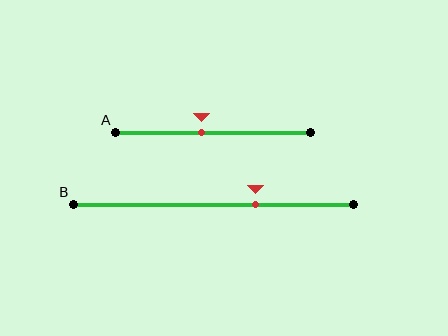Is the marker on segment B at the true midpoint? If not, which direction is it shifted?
No, the marker on segment B is shifted to the right by about 15% of the segment length.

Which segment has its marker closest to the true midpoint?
Segment A has its marker closest to the true midpoint.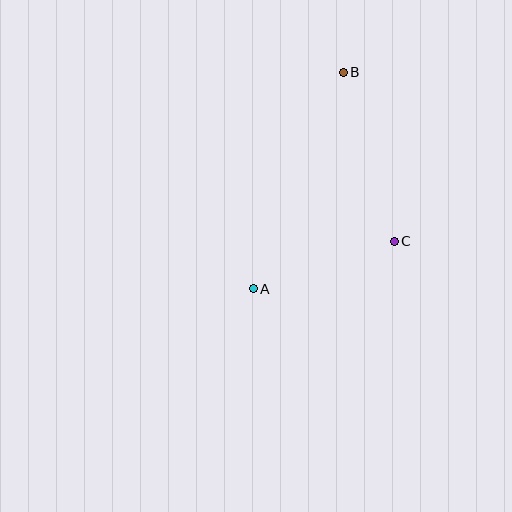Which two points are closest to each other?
Points A and C are closest to each other.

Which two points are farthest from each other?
Points A and B are farthest from each other.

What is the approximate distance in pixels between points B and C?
The distance between B and C is approximately 177 pixels.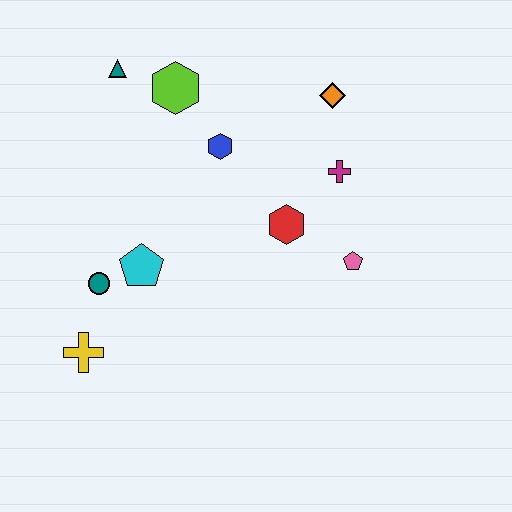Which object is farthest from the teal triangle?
The pink pentagon is farthest from the teal triangle.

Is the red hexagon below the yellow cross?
No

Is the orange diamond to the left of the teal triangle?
No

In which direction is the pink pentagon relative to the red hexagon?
The pink pentagon is to the right of the red hexagon.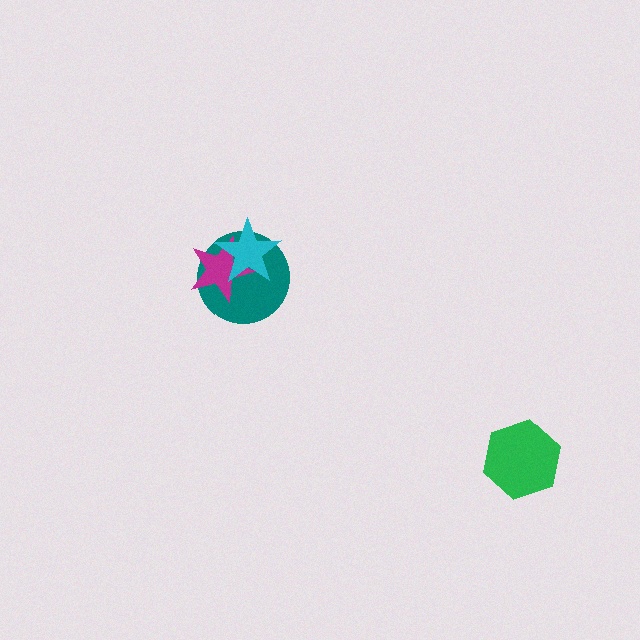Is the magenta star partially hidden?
Yes, it is partially covered by another shape.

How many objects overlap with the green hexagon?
0 objects overlap with the green hexagon.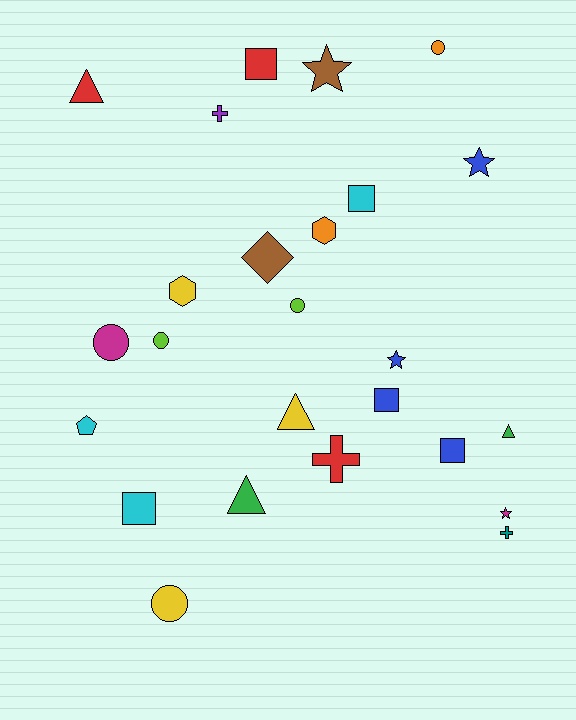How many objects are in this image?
There are 25 objects.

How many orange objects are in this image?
There are 2 orange objects.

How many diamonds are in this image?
There is 1 diamond.